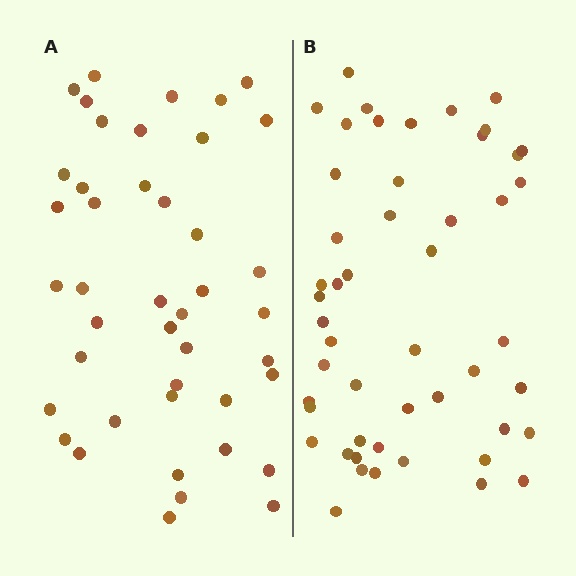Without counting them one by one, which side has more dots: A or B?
Region B (the right region) has more dots.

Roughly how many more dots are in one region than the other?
Region B has roughly 8 or so more dots than region A.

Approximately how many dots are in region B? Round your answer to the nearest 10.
About 50 dots.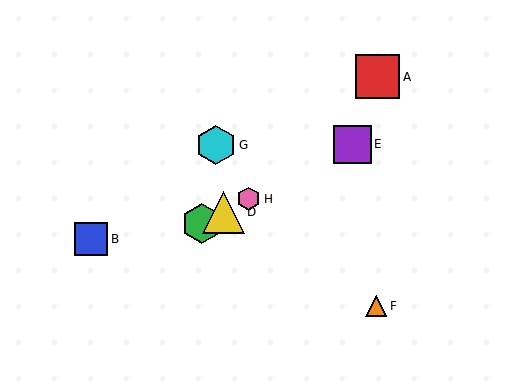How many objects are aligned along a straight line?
4 objects (C, D, E, H) are aligned along a straight line.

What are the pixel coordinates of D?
Object D is at (223, 212).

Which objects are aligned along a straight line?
Objects C, D, E, H are aligned along a straight line.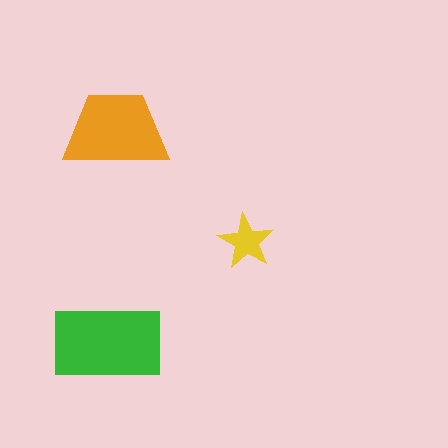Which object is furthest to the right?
The yellow star is rightmost.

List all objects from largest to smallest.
The green rectangle, the orange trapezoid, the yellow star.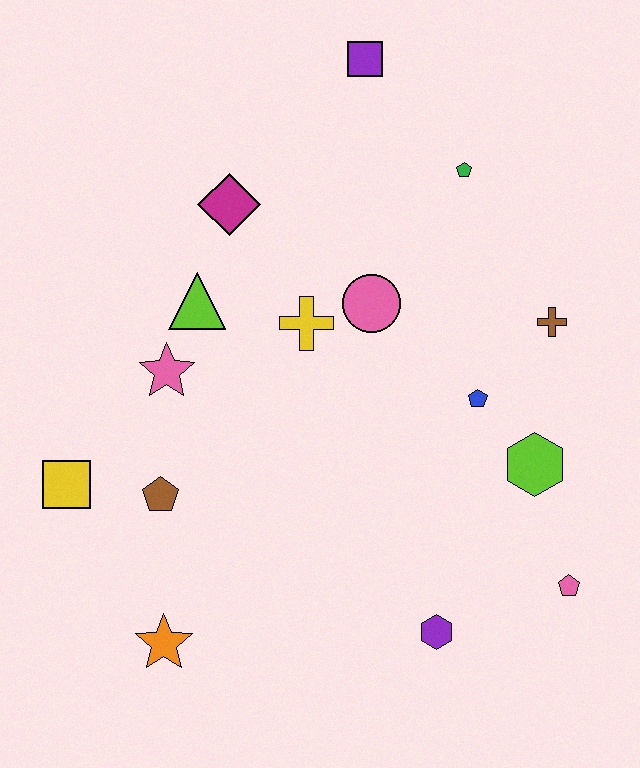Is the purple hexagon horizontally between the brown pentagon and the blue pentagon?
Yes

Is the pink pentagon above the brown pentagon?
No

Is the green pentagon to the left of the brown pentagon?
No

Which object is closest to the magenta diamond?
The lime triangle is closest to the magenta diamond.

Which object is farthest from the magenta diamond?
The pink pentagon is farthest from the magenta diamond.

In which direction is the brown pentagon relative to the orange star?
The brown pentagon is above the orange star.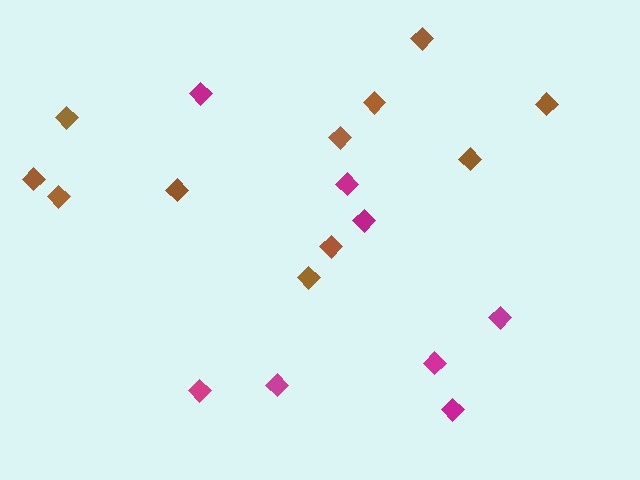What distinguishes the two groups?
There are 2 groups: one group of brown diamonds (11) and one group of magenta diamonds (8).